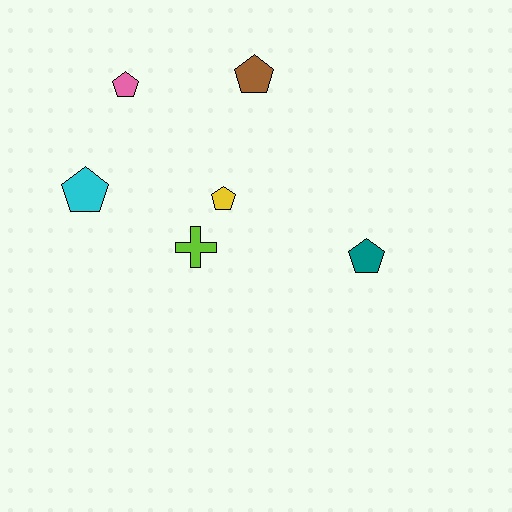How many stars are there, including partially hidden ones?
There are no stars.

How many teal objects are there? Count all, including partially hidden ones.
There is 1 teal object.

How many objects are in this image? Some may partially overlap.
There are 6 objects.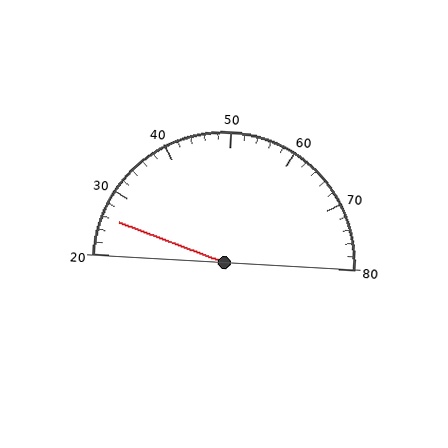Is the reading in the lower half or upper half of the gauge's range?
The reading is in the lower half of the range (20 to 80).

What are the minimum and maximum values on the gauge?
The gauge ranges from 20 to 80.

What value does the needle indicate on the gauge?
The needle indicates approximately 26.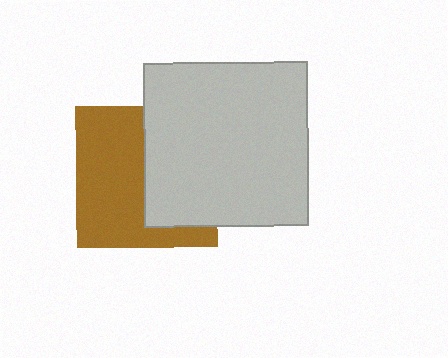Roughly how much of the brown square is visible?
About half of it is visible (roughly 55%).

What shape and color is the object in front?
The object in front is a light gray square.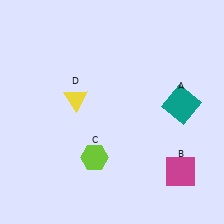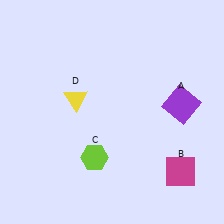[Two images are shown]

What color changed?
The square (A) changed from teal in Image 1 to purple in Image 2.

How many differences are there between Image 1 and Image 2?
There is 1 difference between the two images.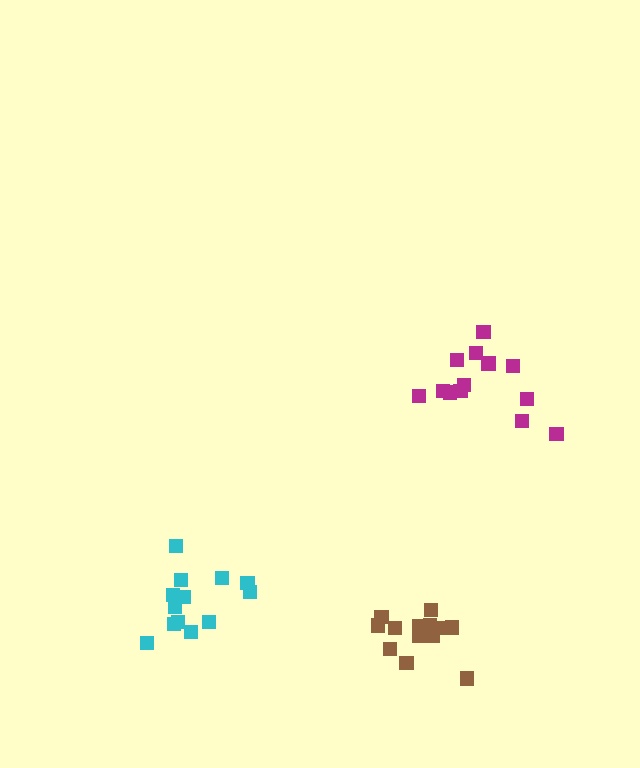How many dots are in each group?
Group 1: 13 dots, Group 2: 13 dots, Group 3: 14 dots (40 total).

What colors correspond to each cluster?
The clusters are colored: magenta, cyan, brown.